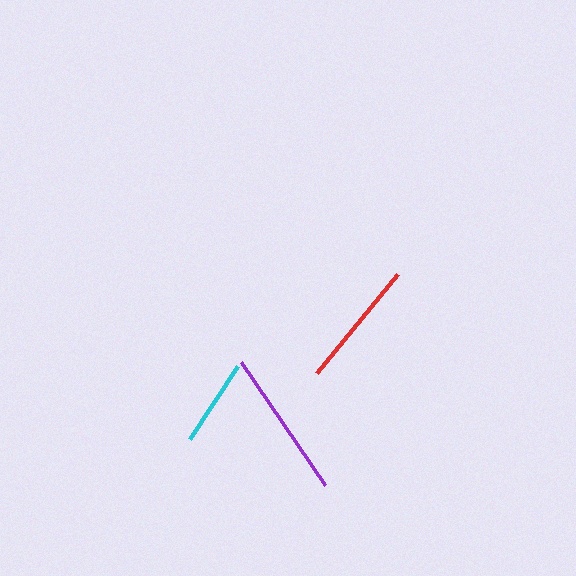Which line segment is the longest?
The purple line is the longest at approximately 150 pixels.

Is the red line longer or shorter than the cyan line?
The red line is longer than the cyan line.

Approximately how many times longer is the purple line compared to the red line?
The purple line is approximately 1.2 times the length of the red line.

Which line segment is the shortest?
The cyan line is the shortest at approximately 87 pixels.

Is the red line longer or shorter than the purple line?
The purple line is longer than the red line.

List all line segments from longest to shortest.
From longest to shortest: purple, red, cyan.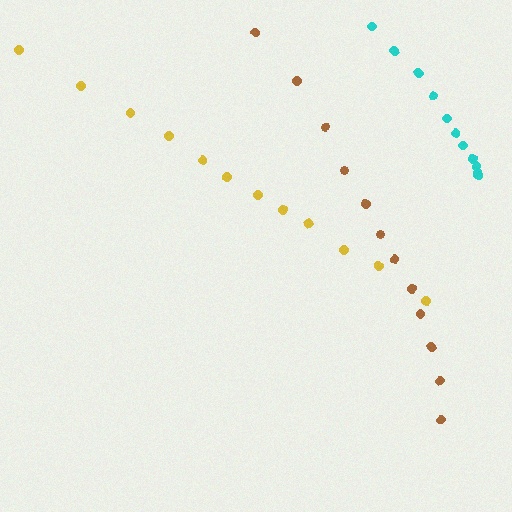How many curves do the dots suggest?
There are 3 distinct paths.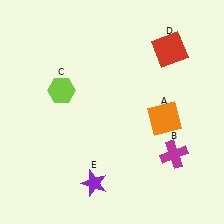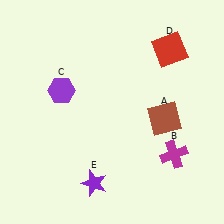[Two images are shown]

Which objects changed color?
A changed from orange to brown. C changed from lime to purple.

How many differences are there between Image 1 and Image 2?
There are 2 differences between the two images.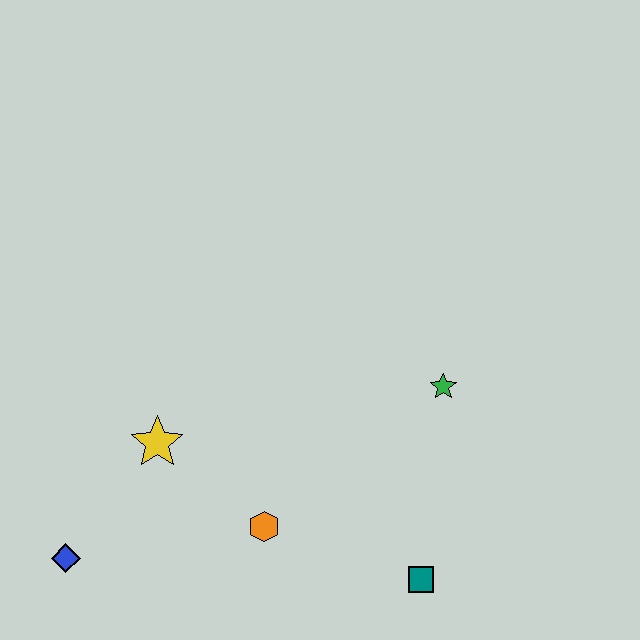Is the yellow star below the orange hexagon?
No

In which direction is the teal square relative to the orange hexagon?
The teal square is to the right of the orange hexagon.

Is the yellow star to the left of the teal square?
Yes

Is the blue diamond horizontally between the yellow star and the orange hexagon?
No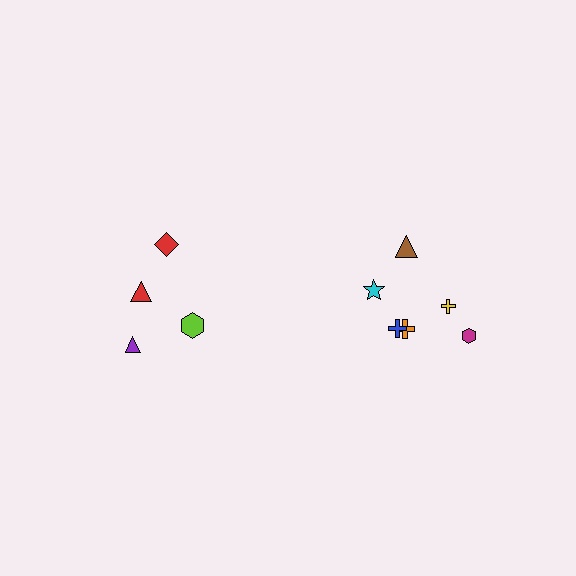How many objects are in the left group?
There are 4 objects.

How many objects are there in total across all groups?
There are 10 objects.